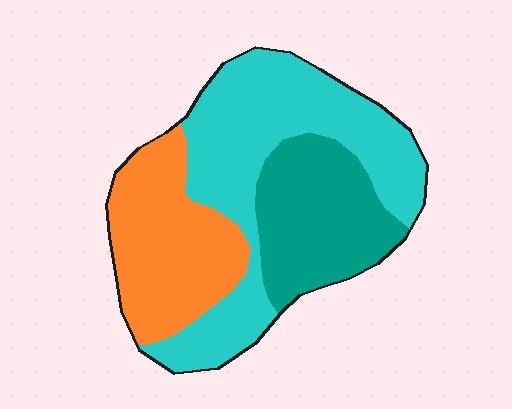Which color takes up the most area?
Cyan, at roughly 45%.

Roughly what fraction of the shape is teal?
Teal covers around 25% of the shape.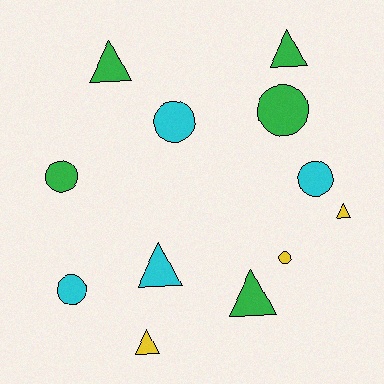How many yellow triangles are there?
There are 2 yellow triangles.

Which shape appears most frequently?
Triangle, with 6 objects.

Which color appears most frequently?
Green, with 5 objects.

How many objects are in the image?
There are 12 objects.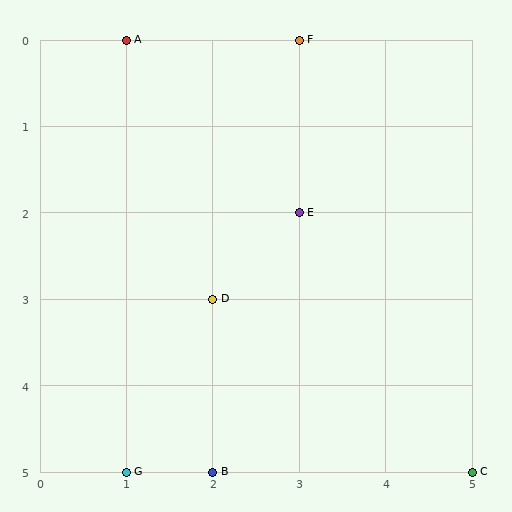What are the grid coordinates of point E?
Point E is at grid coordinates (3, 2).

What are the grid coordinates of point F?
Point F is at grid coordinates (3, 0).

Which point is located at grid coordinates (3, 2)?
Point E is at (3, 2).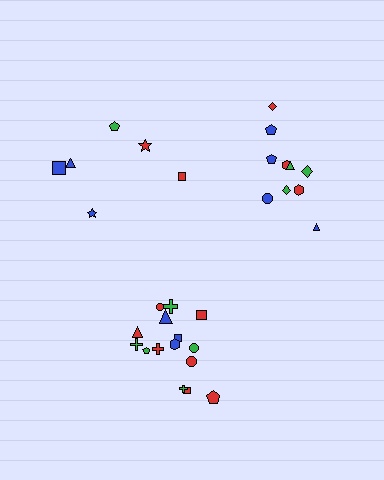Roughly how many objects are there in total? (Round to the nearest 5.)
Roughly 30 objects in total.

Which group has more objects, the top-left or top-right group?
The top-right group.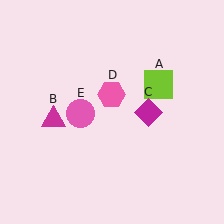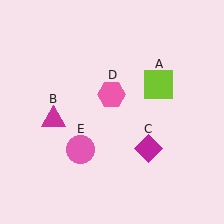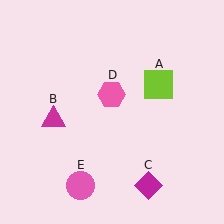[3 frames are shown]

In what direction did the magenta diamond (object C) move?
The magenta diamond (object C) moved down.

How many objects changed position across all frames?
2 objects changed position: magenta diamond (object C), pink circle (object E).